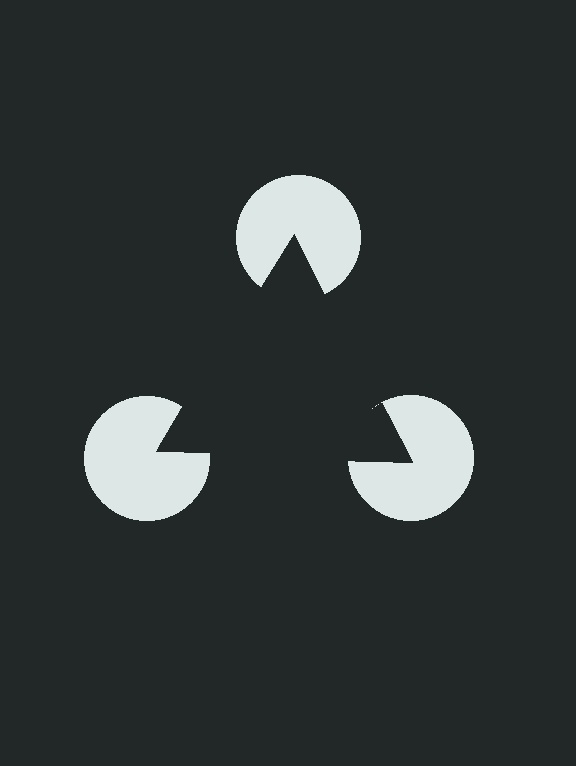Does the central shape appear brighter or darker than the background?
It typically appears slightly darker than the background, even though no actual brightness change is drawn.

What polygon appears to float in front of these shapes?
An illusory triangle — its edges are inferred from the aligned wedge cuts in the pac-man discs, not physically drawn.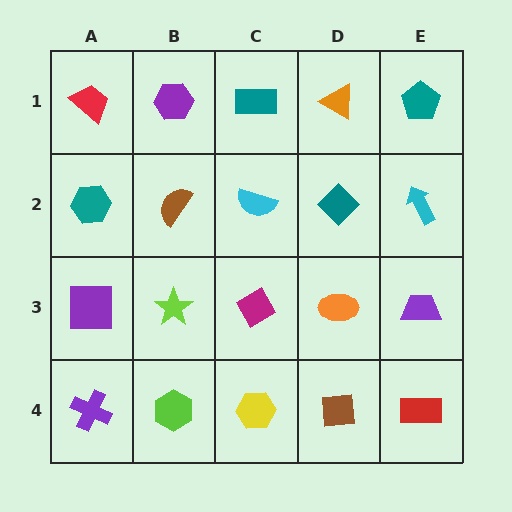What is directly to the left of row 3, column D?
A magenta diamond.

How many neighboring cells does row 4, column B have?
3.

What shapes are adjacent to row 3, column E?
A cyan arrow (row 2, column E), a red rectangle (row 4, column E), an orange ellipse (row 3, column D).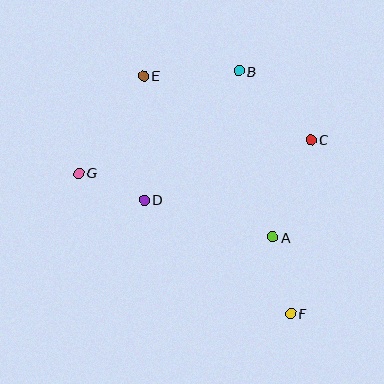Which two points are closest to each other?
Points D and G are closest to each other.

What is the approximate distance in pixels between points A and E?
The distance between A and E is approximately 206 pixels.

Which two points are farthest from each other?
Points E and F are farthest from each other.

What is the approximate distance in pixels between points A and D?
The distance between A and D is approximately 134 pixels.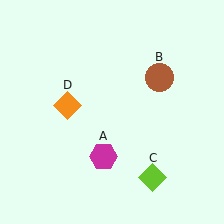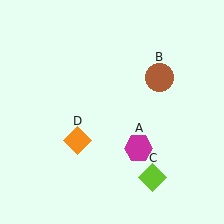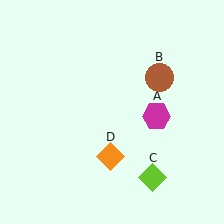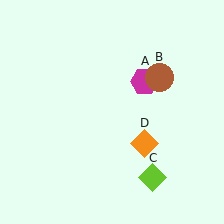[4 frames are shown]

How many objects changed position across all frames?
2 objects changed position: magenta hexagon (object A), orange diamond (object D).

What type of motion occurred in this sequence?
The magenta hexagon (object A), orange diamond (object D) rotated counterclockwise around the center of the scene.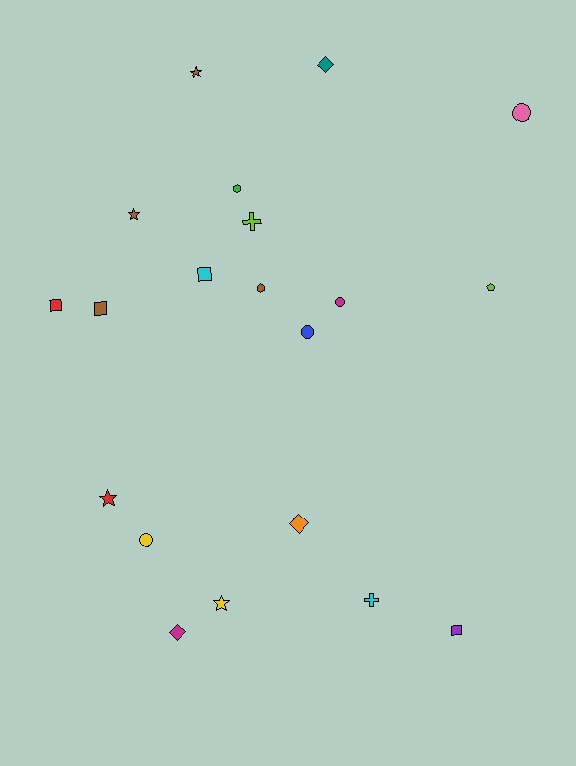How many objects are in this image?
There are 20 objects.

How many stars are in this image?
There are 4 stars.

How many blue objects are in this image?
There is 1 blue object.